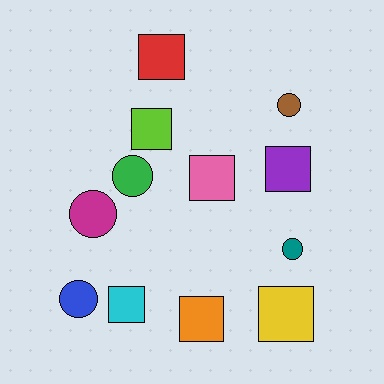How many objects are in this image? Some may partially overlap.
There are 12 objects.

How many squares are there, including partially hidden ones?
There are 7 squares.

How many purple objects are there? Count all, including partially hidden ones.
There is 1 purple object.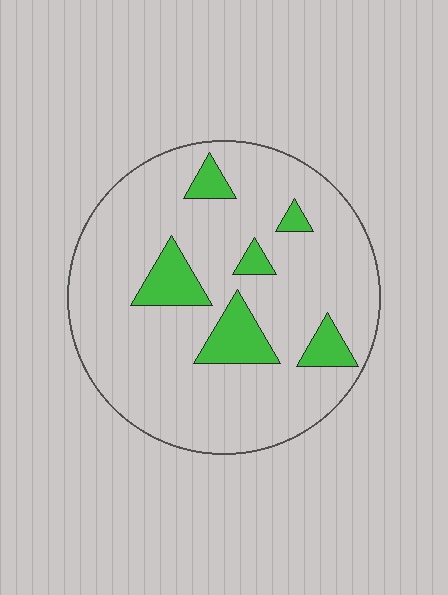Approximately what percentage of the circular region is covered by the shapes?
Approximately 15%.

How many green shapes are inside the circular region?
6.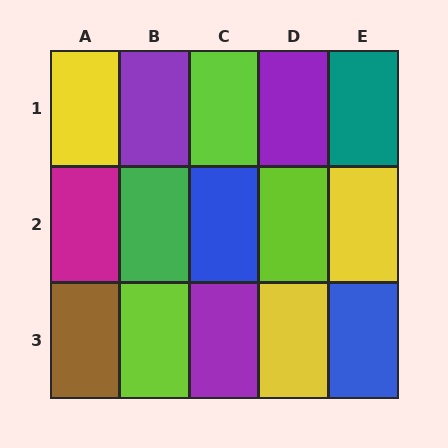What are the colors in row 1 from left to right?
Yellow, purple, lime, purple, teal.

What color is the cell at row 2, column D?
Lime.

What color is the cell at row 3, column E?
Blue.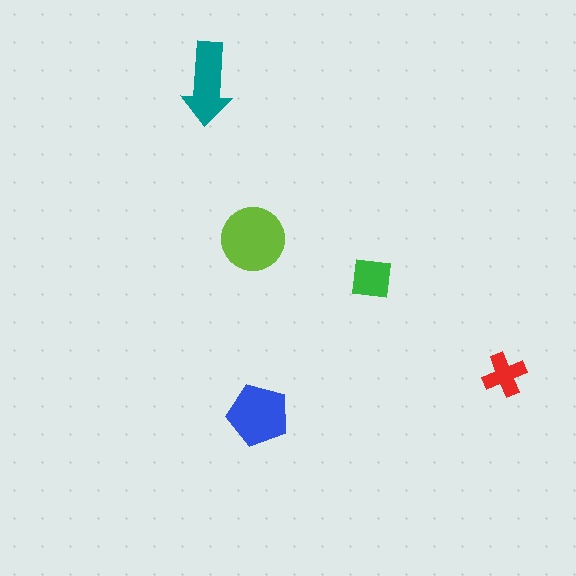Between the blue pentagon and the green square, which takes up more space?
The blue pentagon.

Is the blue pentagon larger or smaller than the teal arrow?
Larger.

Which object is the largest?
The lime circle.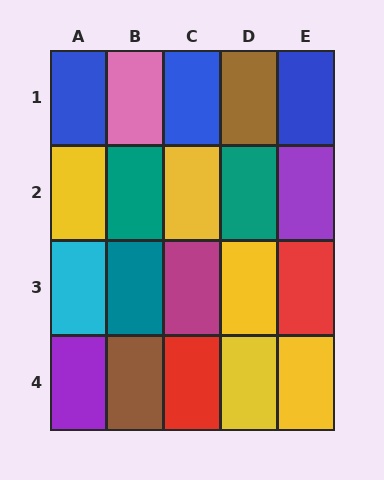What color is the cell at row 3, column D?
Yellow.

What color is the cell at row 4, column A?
Purple.